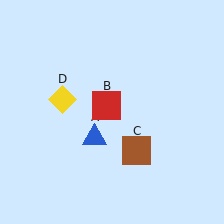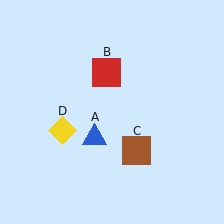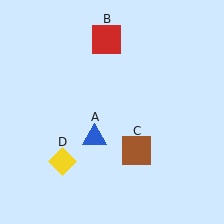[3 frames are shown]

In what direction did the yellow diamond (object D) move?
The yellow diamond (object D) moved down.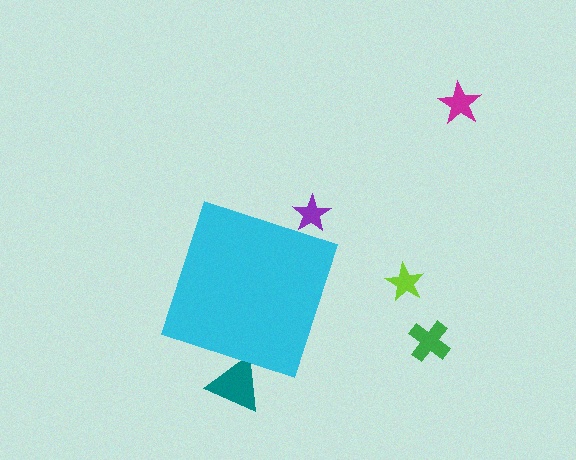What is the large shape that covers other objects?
A cyan diamond.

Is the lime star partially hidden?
No, the lime star is fully visible.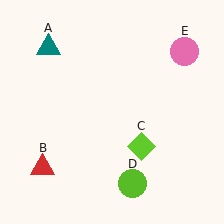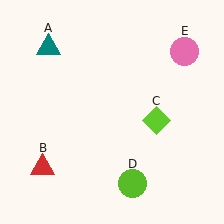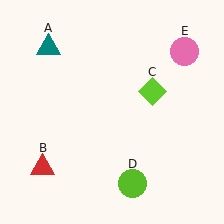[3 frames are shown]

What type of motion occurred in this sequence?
The lime diamond (object C) rotated counterclockwise around the center of the scene.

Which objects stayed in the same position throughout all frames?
Teal triangle (object A) and red triangle (object B) and lime circle (object D) and pink circle (object E) remained stationary.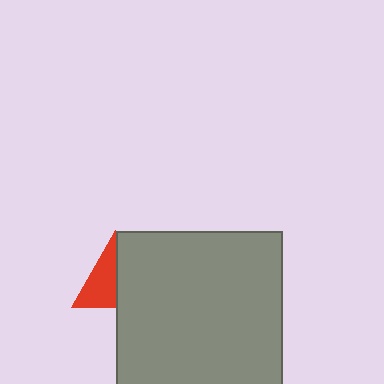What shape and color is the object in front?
The object in front is a gray rectangle.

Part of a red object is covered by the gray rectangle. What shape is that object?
It is a triangle.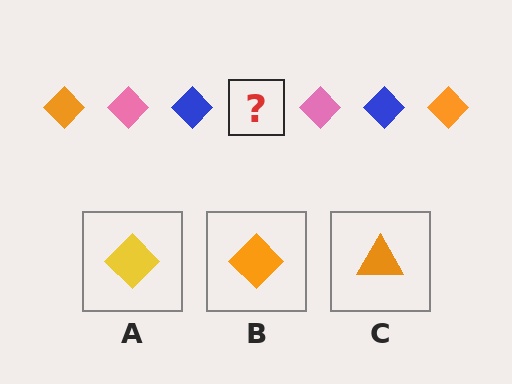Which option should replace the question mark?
Option B.